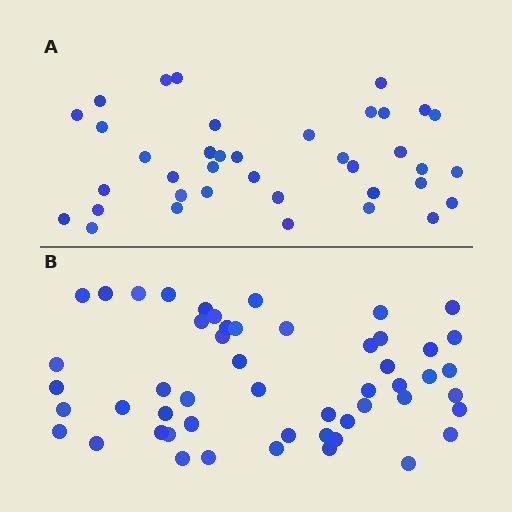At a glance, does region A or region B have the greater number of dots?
Region B (the bottom region) has more dots.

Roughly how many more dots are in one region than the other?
Region B has approximately 15 more dots than region A.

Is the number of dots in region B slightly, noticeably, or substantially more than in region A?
Region B has noticeably more, but not dramatically so. The ratio is roughly 1.4 to 1.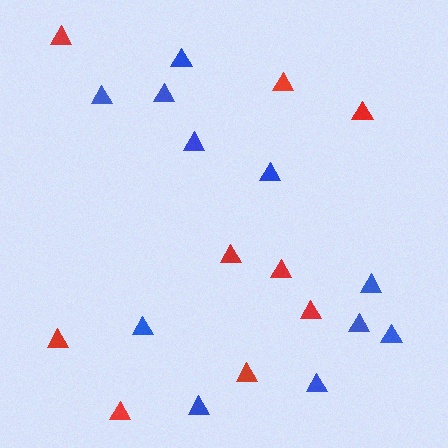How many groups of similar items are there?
There are 2 groups: one group of red triangles (9) and one group of blue triangles (11).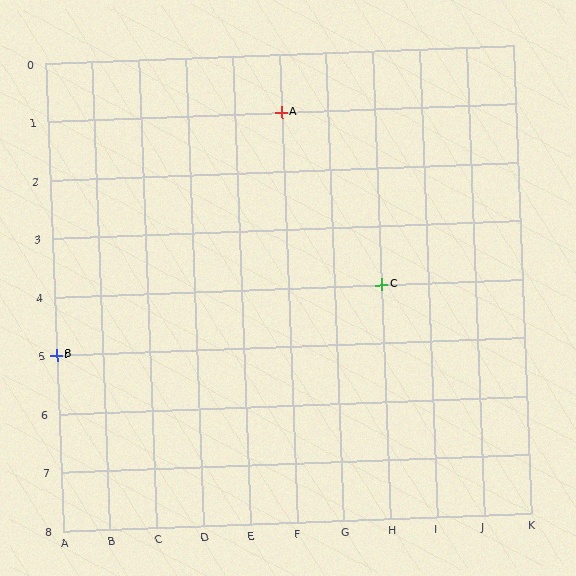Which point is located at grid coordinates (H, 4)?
Point C is at (H, 4).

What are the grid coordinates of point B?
Point B is at grid coordinates (A, 5).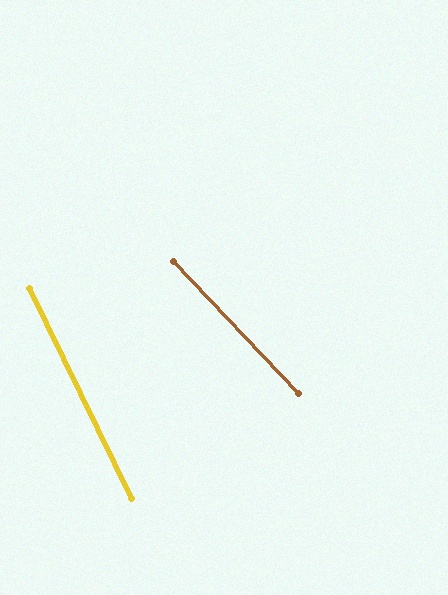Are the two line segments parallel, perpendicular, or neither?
Neither parallel nor perpendicular — they differ by about 18°.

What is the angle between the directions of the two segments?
Approximately 18 degrees.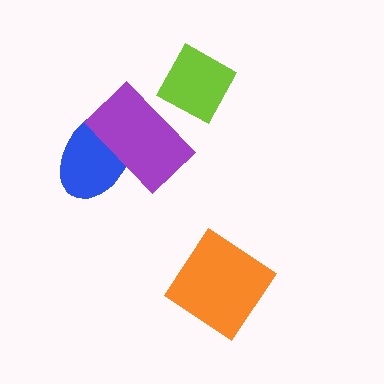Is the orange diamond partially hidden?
No, no other shape covers it.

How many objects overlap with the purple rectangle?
2 objects overlap with the purple rectangle.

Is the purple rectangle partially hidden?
Yes, it is partially covered by another shape.